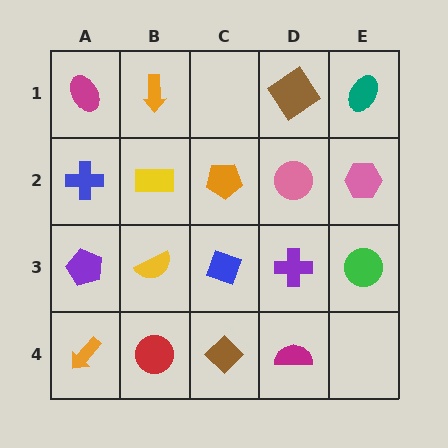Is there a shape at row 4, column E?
No, that cell is empty.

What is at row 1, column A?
A magenta ellipse.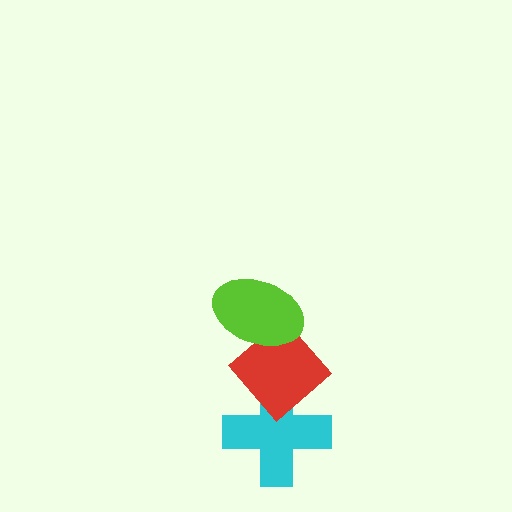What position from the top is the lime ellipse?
The lime ellipse is 1st from the top.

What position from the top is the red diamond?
The red diamond is 2nd from the top.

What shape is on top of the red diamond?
The lime ellipse is on top of the red diamond.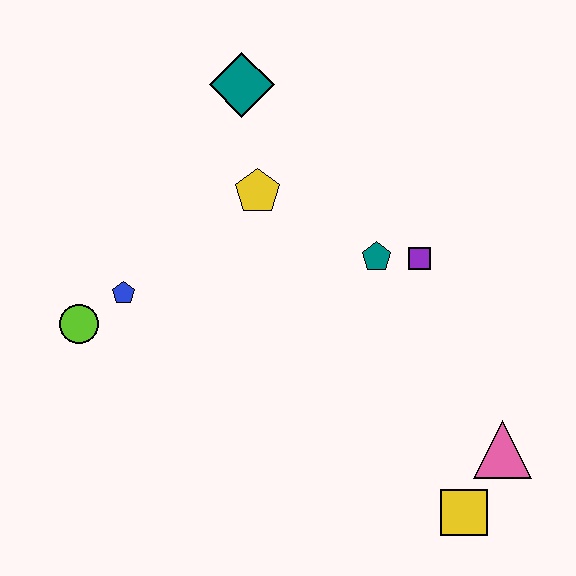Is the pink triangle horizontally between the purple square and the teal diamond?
No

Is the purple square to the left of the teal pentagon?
No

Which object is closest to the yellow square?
The pink triangle is closest to the yellow square.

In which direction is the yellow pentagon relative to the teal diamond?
The yellow pentagon is below the teal diamond.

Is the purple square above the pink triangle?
Yes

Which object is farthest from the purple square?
The lime circle is farthest from the purple square.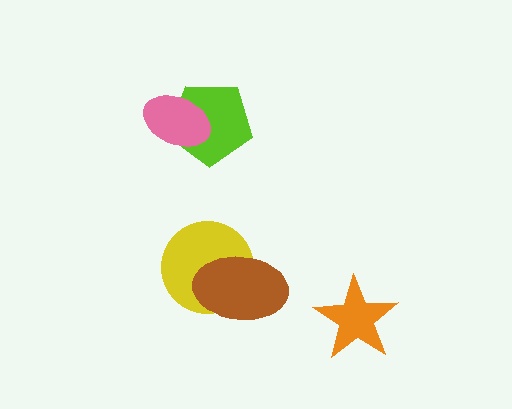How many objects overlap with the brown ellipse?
1 object overlaps with the brown ellipse.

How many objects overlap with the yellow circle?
1 object overlaps with the yellow circle.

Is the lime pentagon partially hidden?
Yes, it is partially covered by another shape.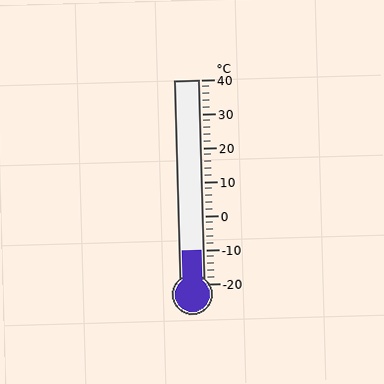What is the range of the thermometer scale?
The thermometer scale ranges from -20°C to 40°C.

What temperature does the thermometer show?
The thermometer shows approximately -10°C.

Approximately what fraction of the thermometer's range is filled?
The thermometer is filled to approximately 15% of its range.